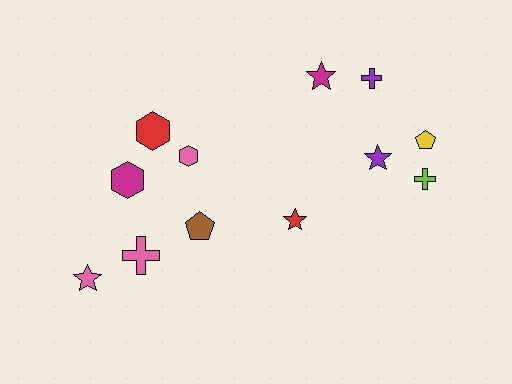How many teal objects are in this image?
There are no teal objects.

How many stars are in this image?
There are 4 stars.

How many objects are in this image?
There are 12 objects.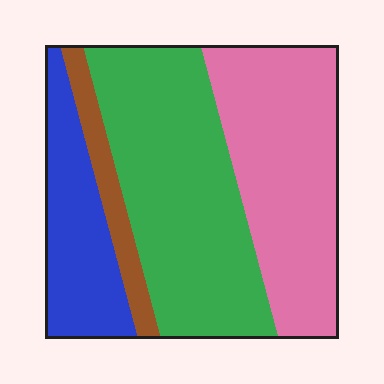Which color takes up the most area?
Green, at roughly 40%.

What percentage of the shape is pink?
Pink covers 34% of the shape.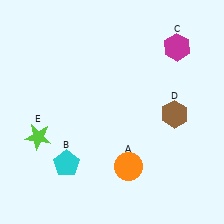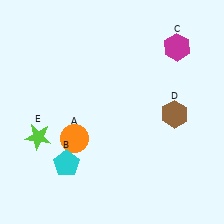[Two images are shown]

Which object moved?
The orange circle (A) moved left.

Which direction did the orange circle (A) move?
The orange circle (A) moved left.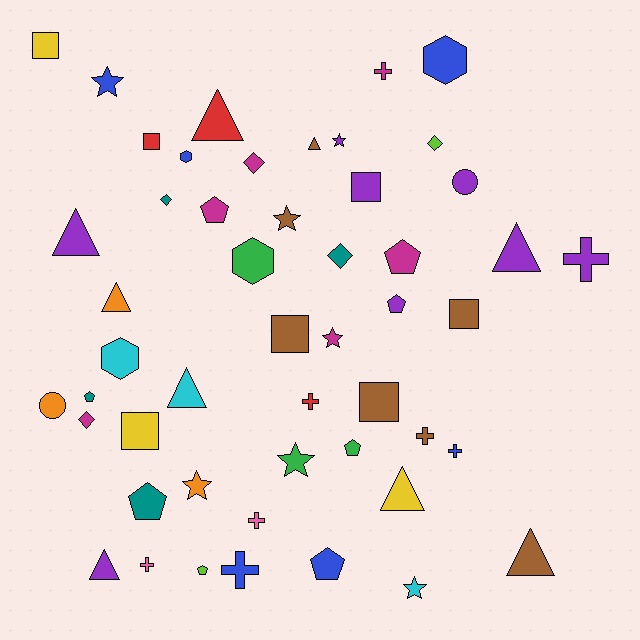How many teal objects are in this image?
There are 4 teal objects.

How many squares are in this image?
There are 7 squares.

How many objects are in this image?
There are 50 objects.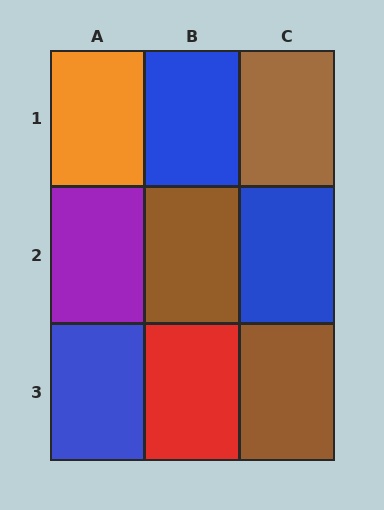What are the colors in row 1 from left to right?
Orange, blue, brown.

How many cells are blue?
3 cells are blue.